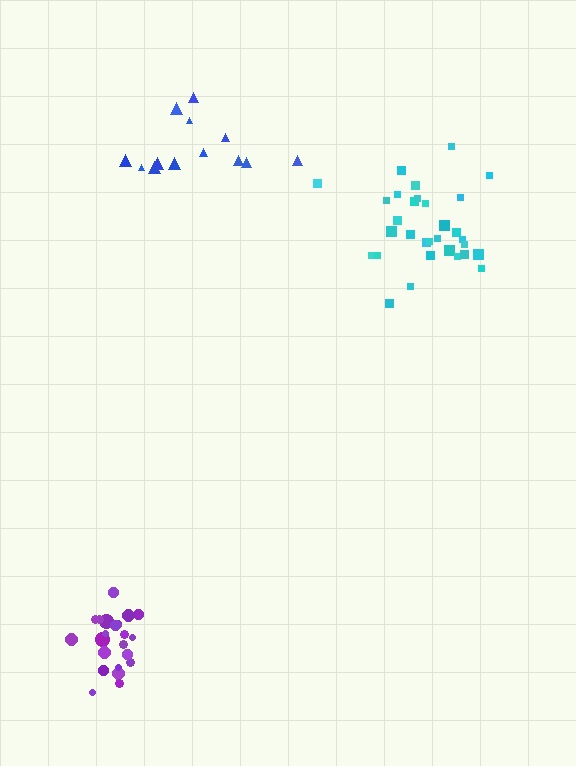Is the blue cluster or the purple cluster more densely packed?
Purple.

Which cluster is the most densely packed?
Purple.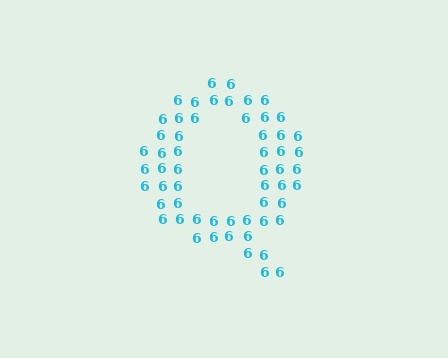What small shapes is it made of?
It is made of small digit 6's.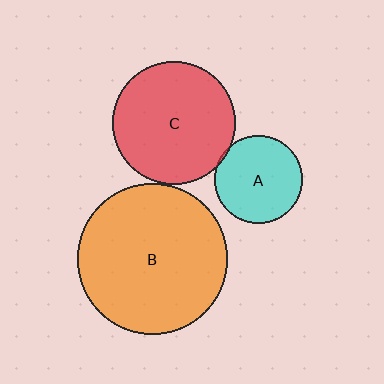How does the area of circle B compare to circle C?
Approximately 1.5 times.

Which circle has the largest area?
Circle B (orange).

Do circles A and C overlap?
Yes.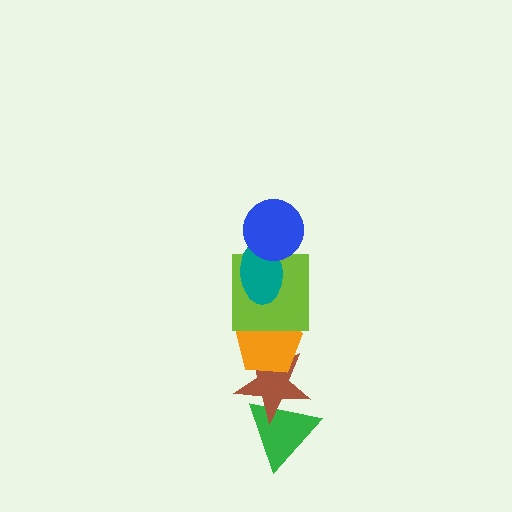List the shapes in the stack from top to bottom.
From top to bottom: the blue circle, the teal ellipse, the lime square, the orange pentagon, the brown star, the green triangle.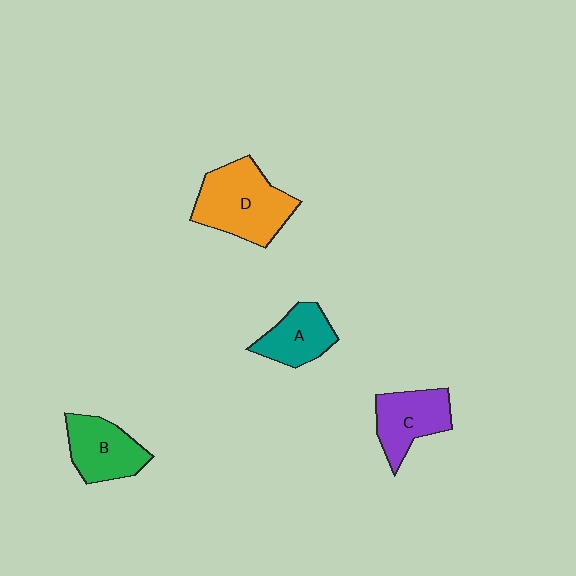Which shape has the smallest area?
Shape A (teal).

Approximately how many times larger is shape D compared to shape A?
Approximately 1.7 times.